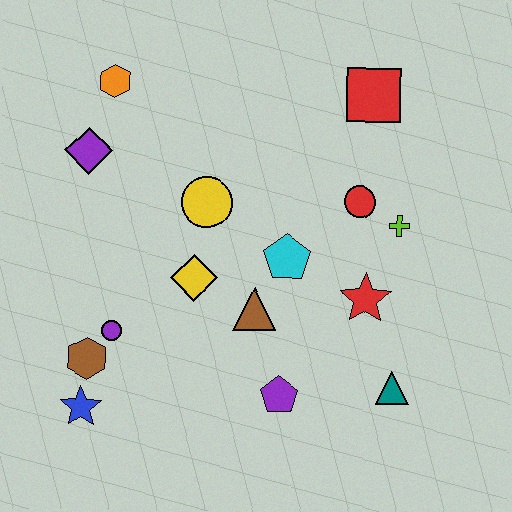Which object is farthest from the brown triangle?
The orange hexagon is farthest from the brown triangle.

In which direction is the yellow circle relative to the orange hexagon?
The yellow circle is below the orange hexagon.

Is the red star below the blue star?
No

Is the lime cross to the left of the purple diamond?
No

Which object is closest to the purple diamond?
The orange hexagon is closest to the purple diamond.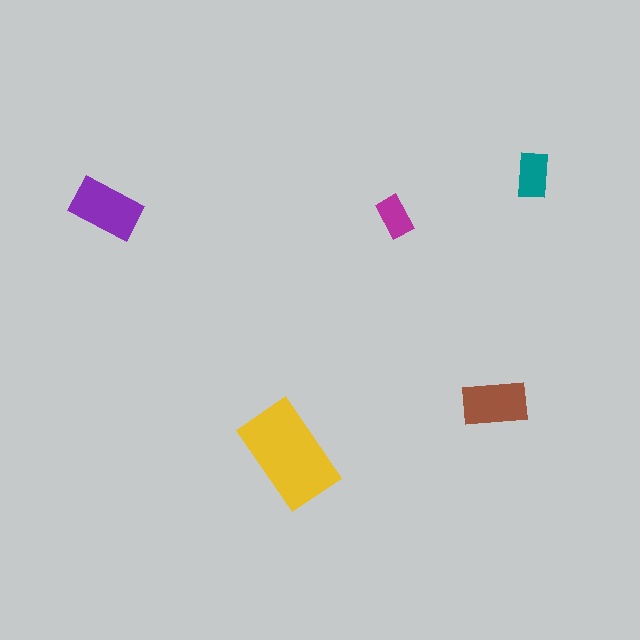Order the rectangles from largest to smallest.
the yellow one, the purple one, the brown one, the teal one, the magenta one.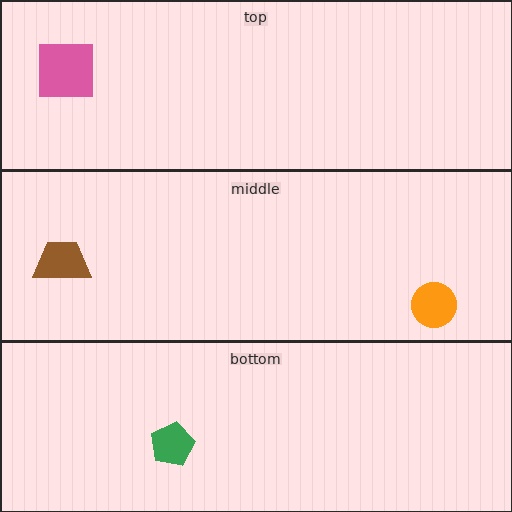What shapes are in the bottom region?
The green pentagon.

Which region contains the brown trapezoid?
The middle region.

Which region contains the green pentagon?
The bottom region.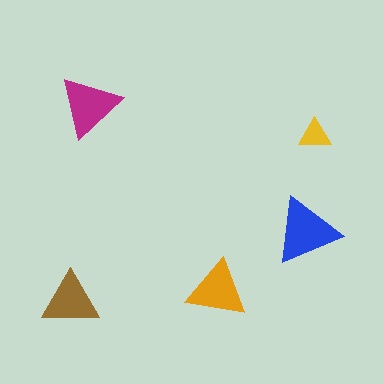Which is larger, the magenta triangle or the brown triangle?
The magenta one.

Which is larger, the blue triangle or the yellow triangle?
The blue one.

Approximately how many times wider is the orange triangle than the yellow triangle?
About 2 times wider.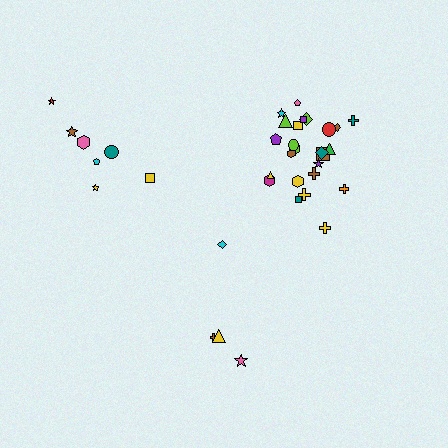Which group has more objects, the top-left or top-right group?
The top-right group.